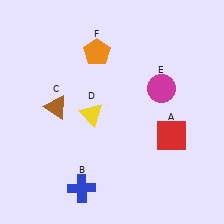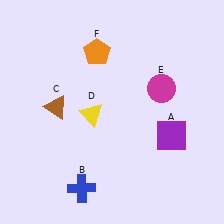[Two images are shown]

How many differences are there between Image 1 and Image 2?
There is 1 difference between the two images.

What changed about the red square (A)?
In Image 1, A is red. In Image 2, it changed to purple.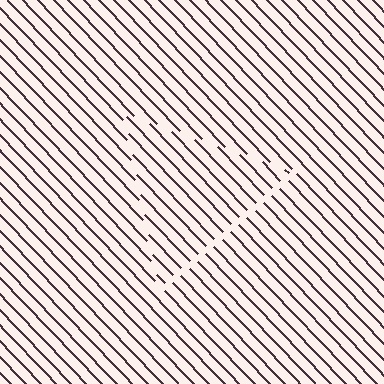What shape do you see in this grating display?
An illusory triangle. The interior of the shape contains the same grating, shifted by half a period — the contour is defined by the phase discontinuity where line-ends from the inner and outer gratings abut.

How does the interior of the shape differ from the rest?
The interior of the shape contains the same grating, shifted by half a period — the contour is defined by the phase discontinuity where line-ends from the inner and outer gratings abut.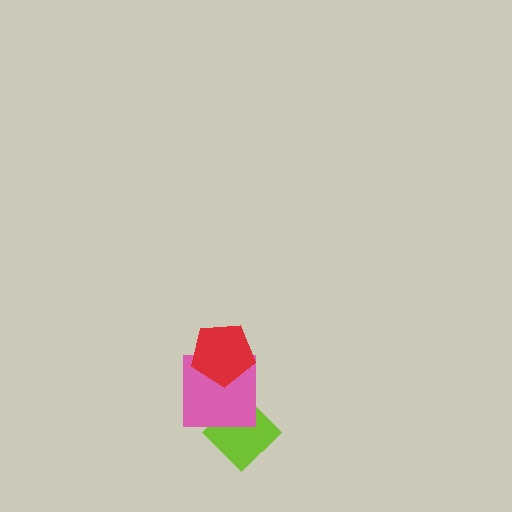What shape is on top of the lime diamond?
The pink square is on top of the lime diamond.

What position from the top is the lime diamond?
The lime diamond is 3rd from the top.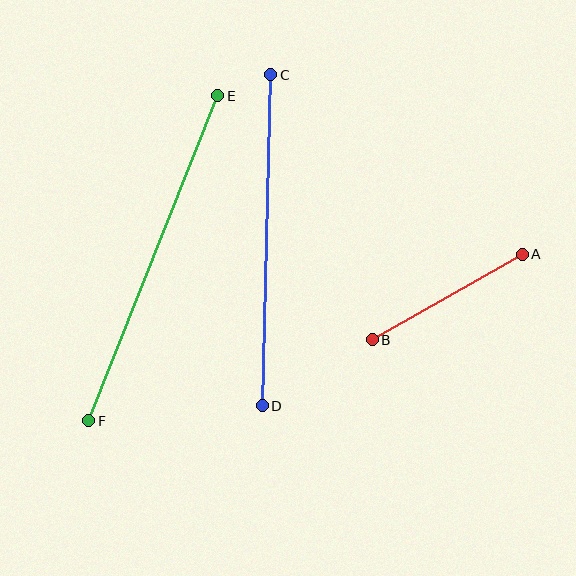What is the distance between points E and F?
The distance is approximately 350 pixels.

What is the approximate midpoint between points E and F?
The midpoint is at approximately (153, 258) pixels.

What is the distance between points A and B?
The distance is approximately 173 pixels.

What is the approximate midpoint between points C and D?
The midpoint is at approximately (266, 240) pixels.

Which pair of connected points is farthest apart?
Points E and F are farthest apart.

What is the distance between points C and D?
The distance is approximately 331 pixels.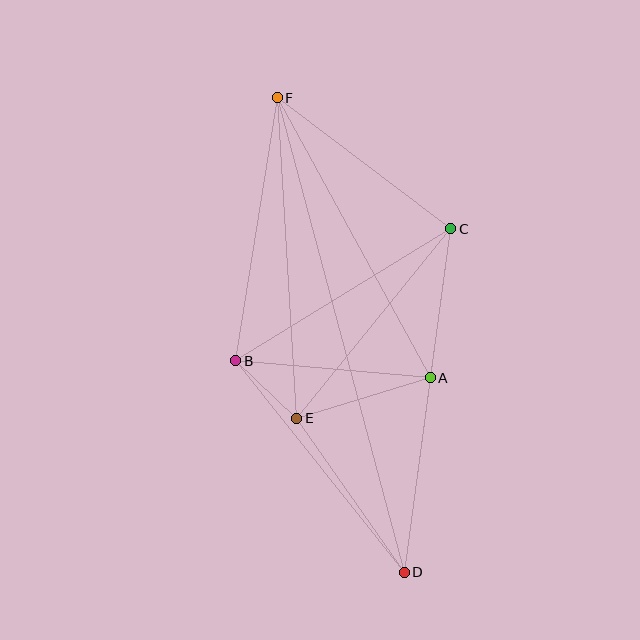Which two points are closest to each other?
Points B and E are closest to each other.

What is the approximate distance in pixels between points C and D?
The distance between C and D is approximately 347 pixels.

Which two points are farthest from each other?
Points D and F are farthest from each other.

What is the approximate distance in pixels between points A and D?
The distance between A and D is approximately 196 pixels.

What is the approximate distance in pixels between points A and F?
The distance between A and F is approximately 319 pixels.